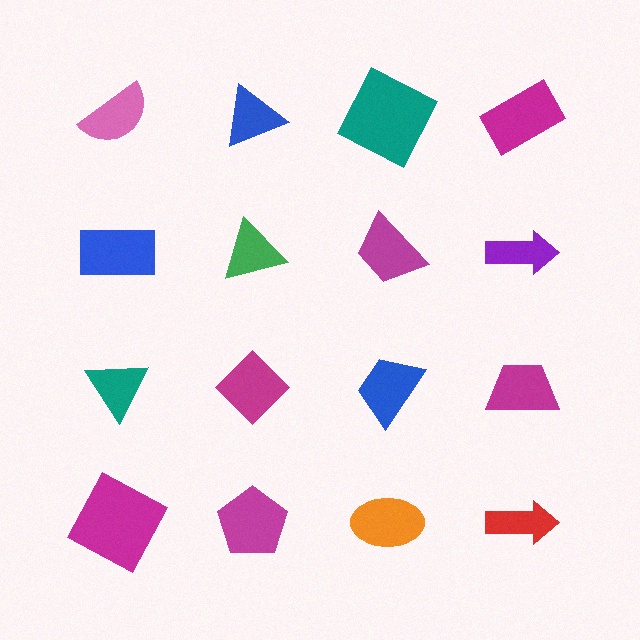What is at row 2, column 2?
A green triangle.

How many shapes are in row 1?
4 shapes.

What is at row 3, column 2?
A magenta diamond.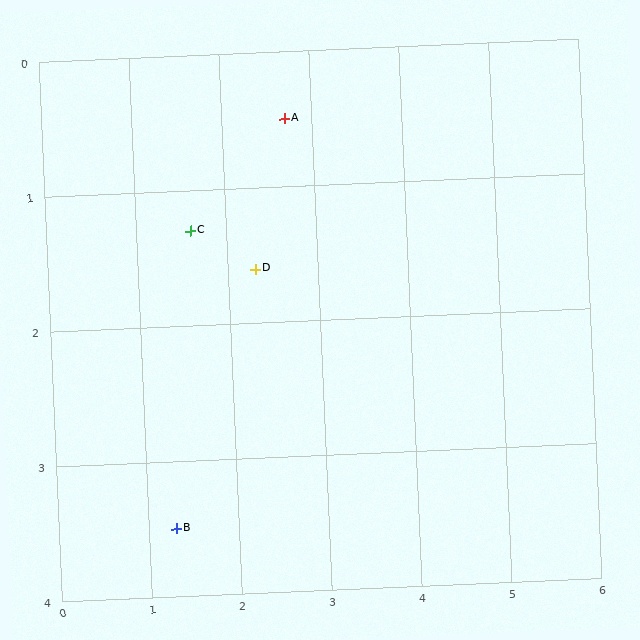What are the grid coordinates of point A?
Point A is at approximately (2.7, 0.5).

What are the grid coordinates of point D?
Point D is at approximately (2.3, 1.6).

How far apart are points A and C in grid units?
Points A and C are about 1.4 grid units apart.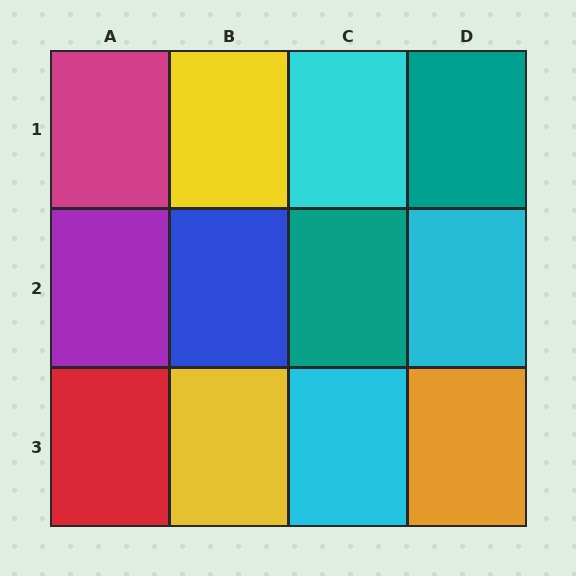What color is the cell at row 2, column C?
Teal.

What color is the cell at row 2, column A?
Purple.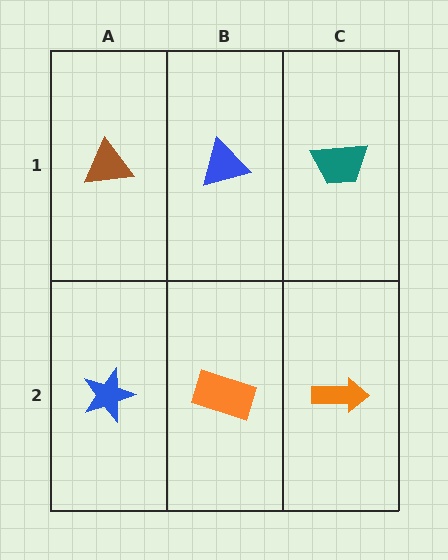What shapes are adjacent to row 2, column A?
A brown triangle (row 1, column A), an orange rectangle (row 2, column B).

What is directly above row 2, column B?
A blue triangle.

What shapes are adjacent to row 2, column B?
A blue triangle (row 1, column B), a blue star (row 2, column A), an orange arrow (row 2, column C).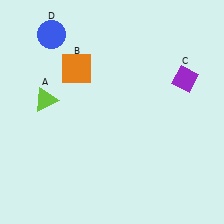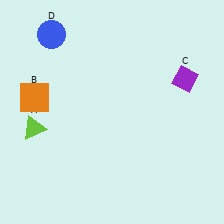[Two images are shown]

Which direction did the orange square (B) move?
The orange square (B) moved left.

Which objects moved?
The objects that moved are: the lime triangle (A), the orange square (B).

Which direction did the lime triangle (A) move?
The lime triangle (A) moved down.